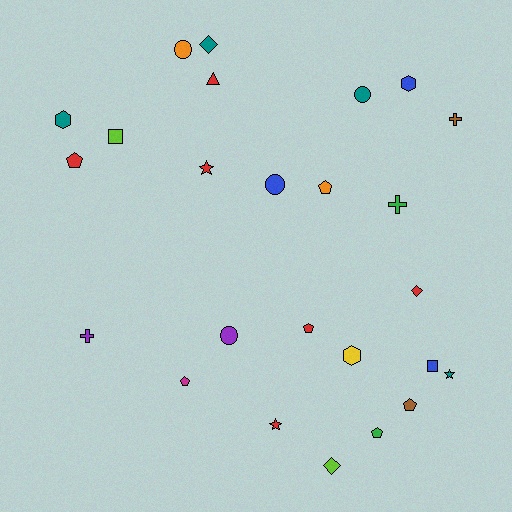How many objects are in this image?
There are 25 objects.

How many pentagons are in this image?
There are 6 pentagons.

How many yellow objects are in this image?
There is 1 yellow object.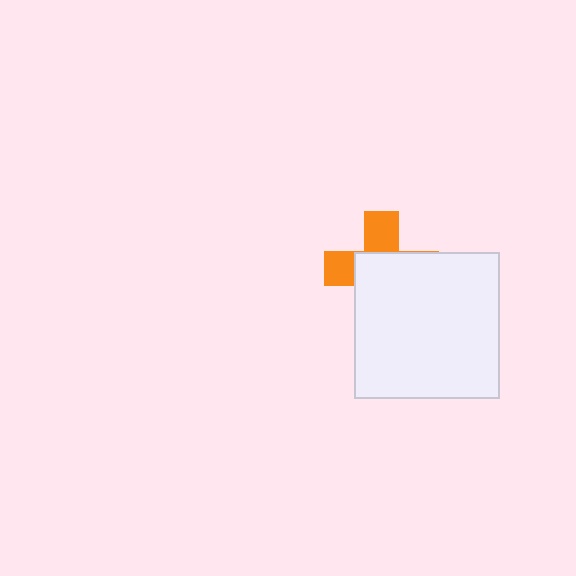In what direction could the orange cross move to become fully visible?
The orange cross could move toward the upper-left. That would shift it out from behind the white square entirely.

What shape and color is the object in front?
The object in front is a white square.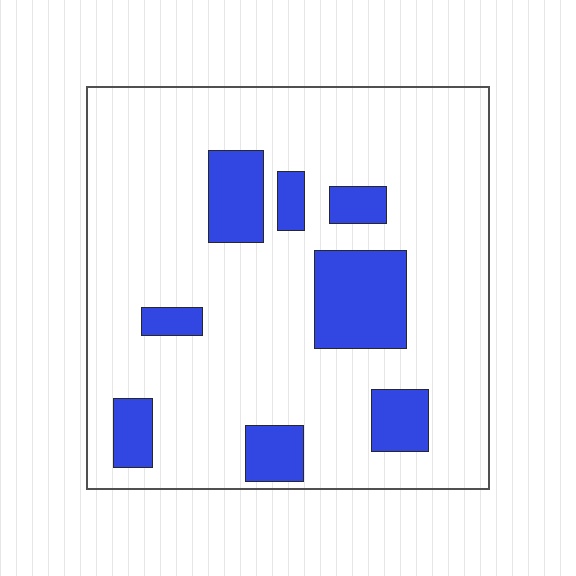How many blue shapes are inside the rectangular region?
8.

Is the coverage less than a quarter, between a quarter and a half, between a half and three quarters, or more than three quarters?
Less than a quarter.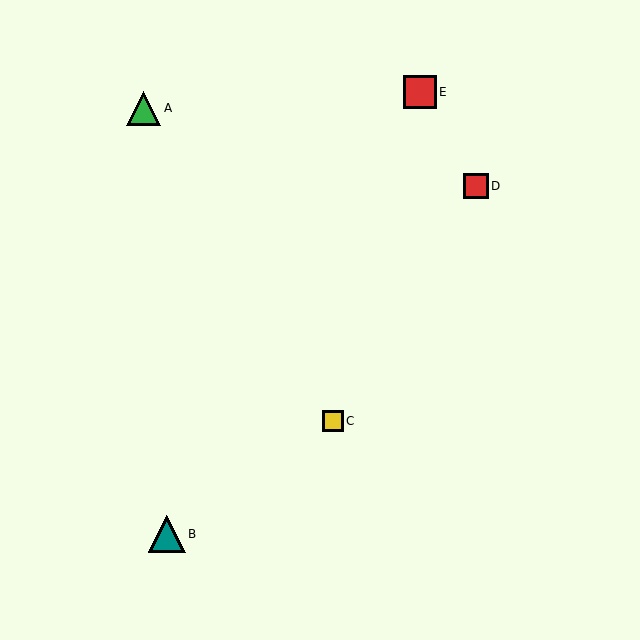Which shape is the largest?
The teal triangle (labeled B) is the largest.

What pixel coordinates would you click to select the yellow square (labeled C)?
Click at (333, 421) to select the yellow square C.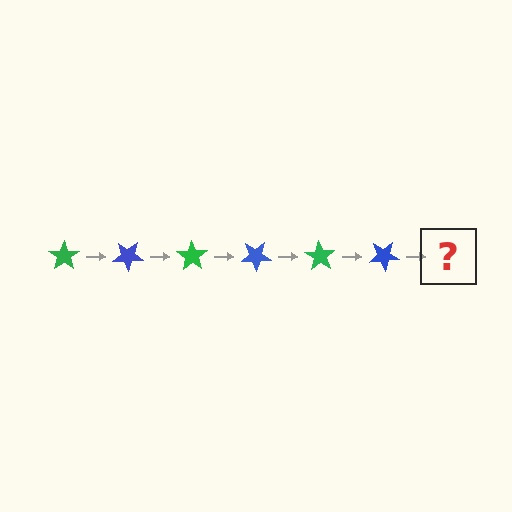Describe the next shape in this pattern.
It should be a green star, rotated 210 degrees from the start.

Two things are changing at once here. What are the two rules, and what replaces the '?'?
The two rules are that it rotates 35 degrees each step and the color cycles through green and blue. The '?' should be a green star, rotated 210 degrees from the start.